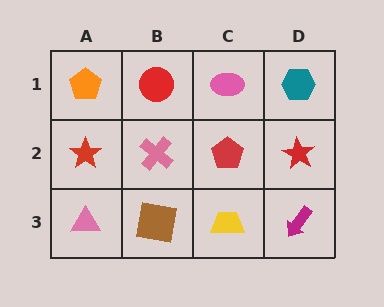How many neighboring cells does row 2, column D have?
3.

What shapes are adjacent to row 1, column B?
A pink cross (row 2, column B), an orange pentagon (row 1, column A), a pink ellipse (row 1, column C).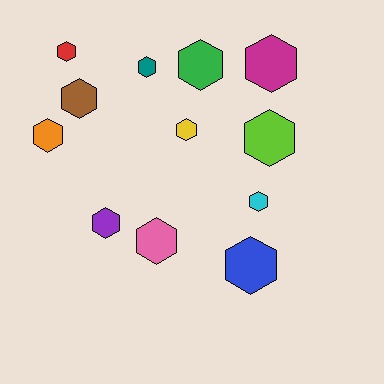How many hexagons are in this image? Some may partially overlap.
There are 12 hexagons.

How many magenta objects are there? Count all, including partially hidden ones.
There is 1 magenta object.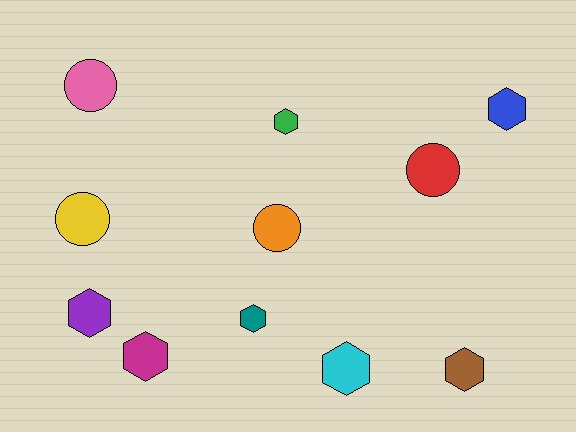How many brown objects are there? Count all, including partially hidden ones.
There is 1 brown object.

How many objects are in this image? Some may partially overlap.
There are 11 objects.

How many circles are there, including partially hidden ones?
There are 4 circles.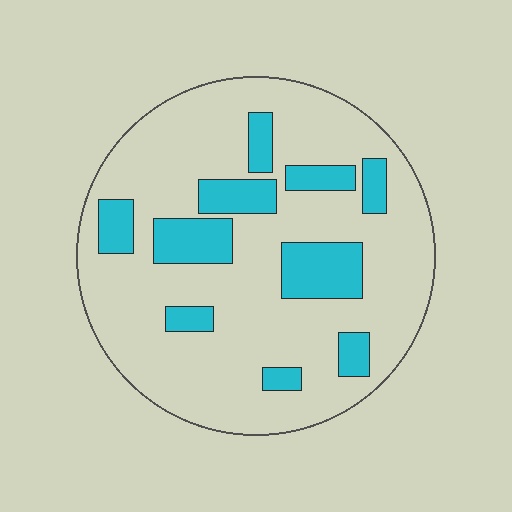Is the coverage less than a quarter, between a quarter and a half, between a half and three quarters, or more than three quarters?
Less than a quarter.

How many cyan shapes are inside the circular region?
10.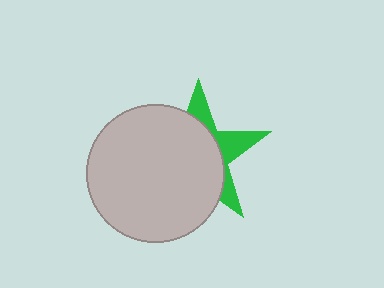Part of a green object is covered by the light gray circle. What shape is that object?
It is a star.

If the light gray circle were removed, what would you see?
You would see the complete green star.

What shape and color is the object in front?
The object in front is a light gray circle.